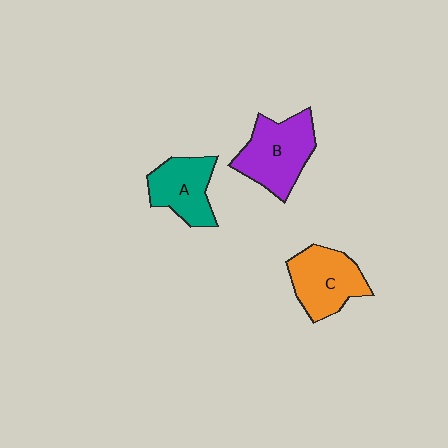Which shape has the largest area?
Shape B (purple).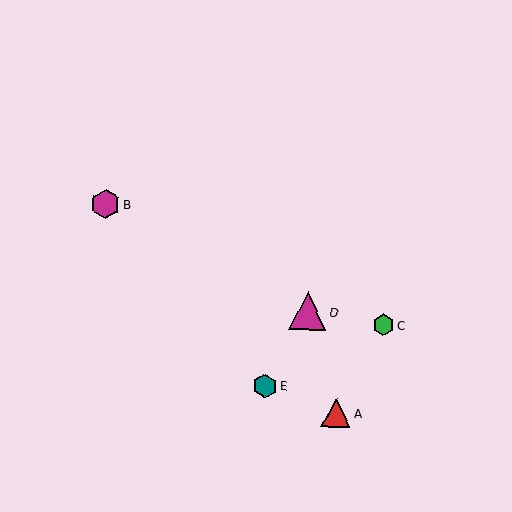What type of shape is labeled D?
Shape D is a magenta triangle.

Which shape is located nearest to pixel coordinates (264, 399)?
The teal hexagon (labeled E) at (265, 386) is nearest to that location.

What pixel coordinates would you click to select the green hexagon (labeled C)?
Click at (384, 325) to select the green hexagon C.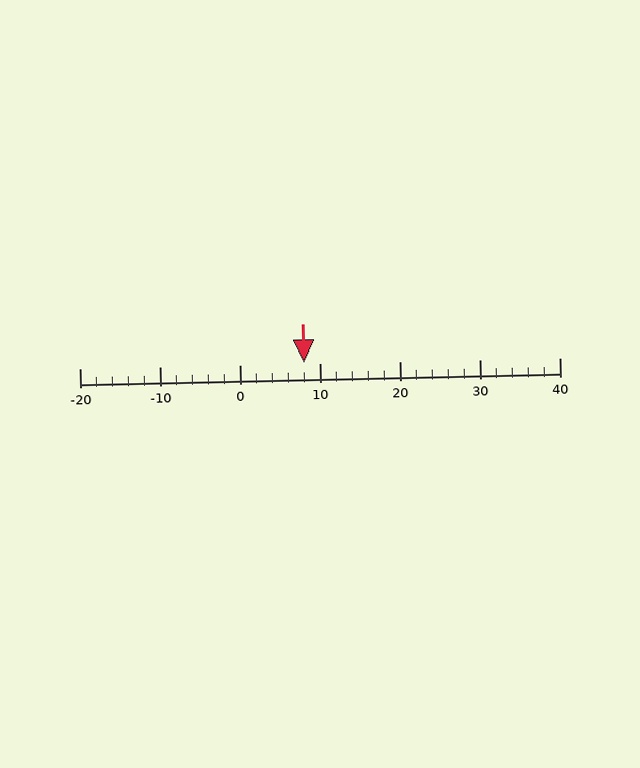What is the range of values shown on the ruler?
The ruler shows values from -20 to 40.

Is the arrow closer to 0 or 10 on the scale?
The arrow is closer to 10.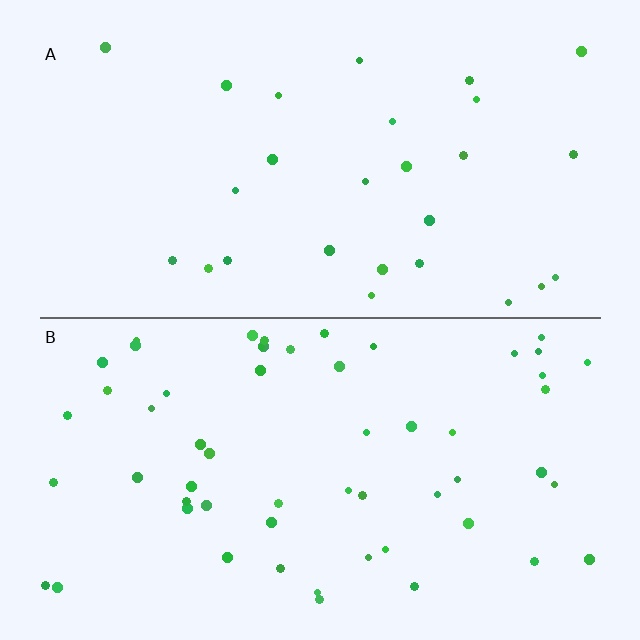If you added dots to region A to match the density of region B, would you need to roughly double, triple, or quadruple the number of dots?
Approximately double.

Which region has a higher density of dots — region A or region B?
B (the bottom).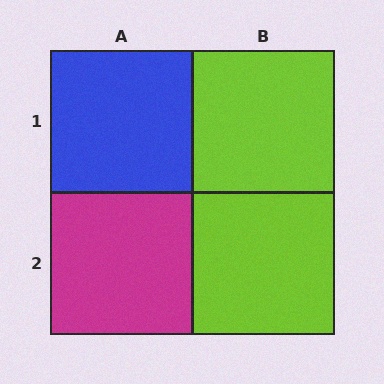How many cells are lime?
2 cells are lime.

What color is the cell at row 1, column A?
Blue.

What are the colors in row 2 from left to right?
Magenta, lime.